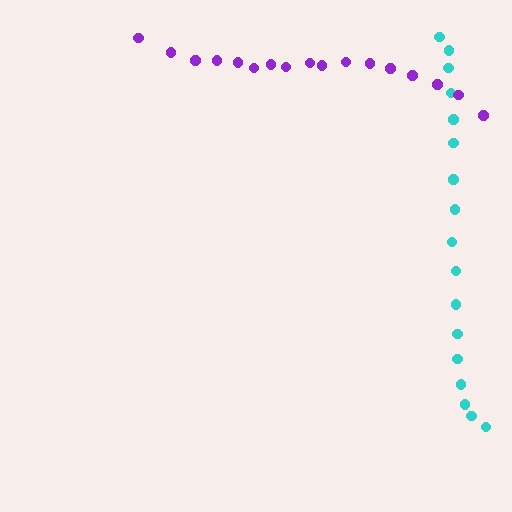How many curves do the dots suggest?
There are 2 distinct paths.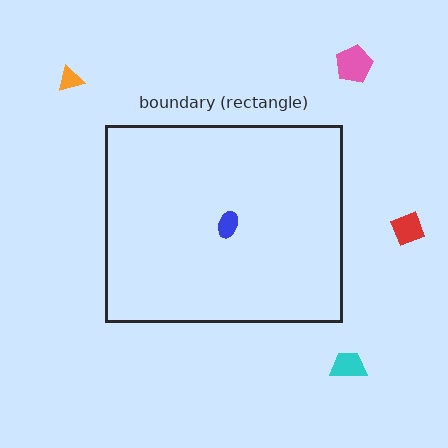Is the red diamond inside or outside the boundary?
Outside.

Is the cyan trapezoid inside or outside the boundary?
Outside.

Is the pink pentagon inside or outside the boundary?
Outside.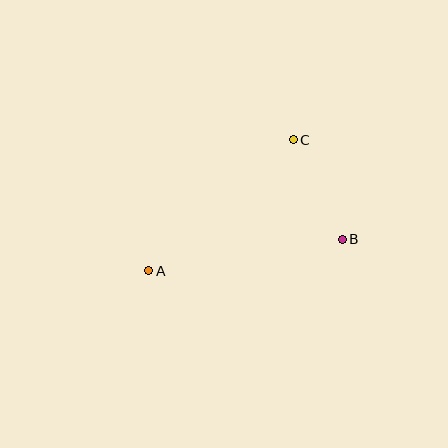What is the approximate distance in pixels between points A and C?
The distance between A and C is approximately 195 pixels.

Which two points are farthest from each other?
Points A and B are farthest from each other.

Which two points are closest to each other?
Points B and C are closest to each other.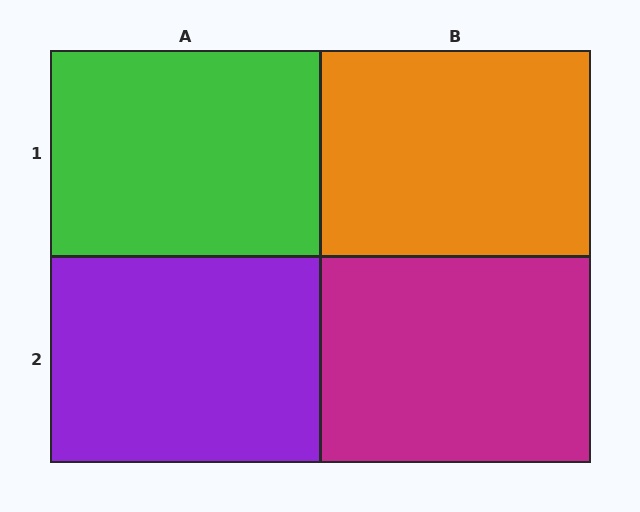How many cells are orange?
1 cell is orange.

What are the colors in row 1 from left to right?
Green, orange.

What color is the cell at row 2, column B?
Magenta.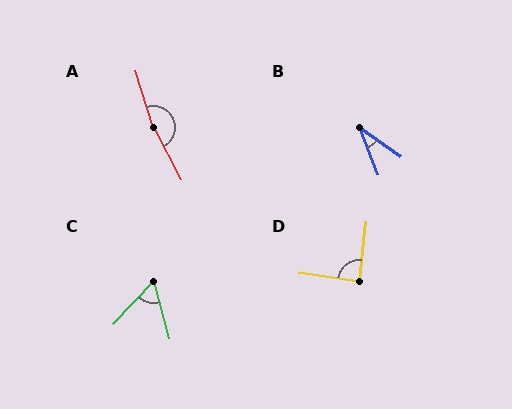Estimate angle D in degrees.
Approximately 87 degrees.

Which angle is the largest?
A, at approximately 169 degrees.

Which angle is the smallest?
B, at approximately 33 degrees.